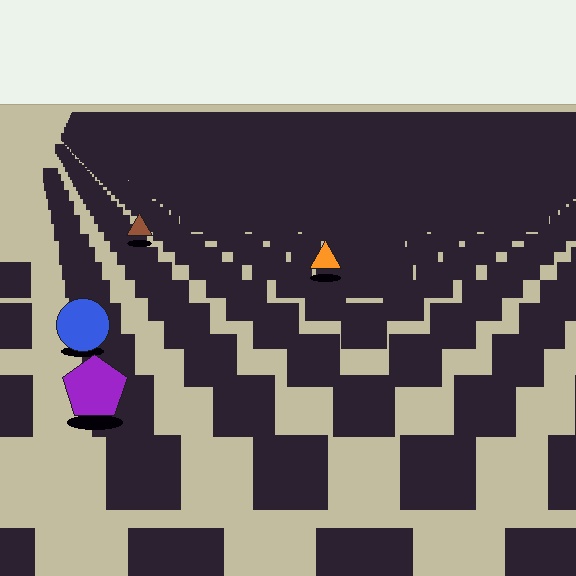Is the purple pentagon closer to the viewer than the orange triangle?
Yes. The purple pentagon is closer — you can tell from the texture gradient: the ground texture is coarser near it.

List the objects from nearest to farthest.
From nearest to farthest: the purple pentagon, the blue circle, the orange triangle, the brown triangle.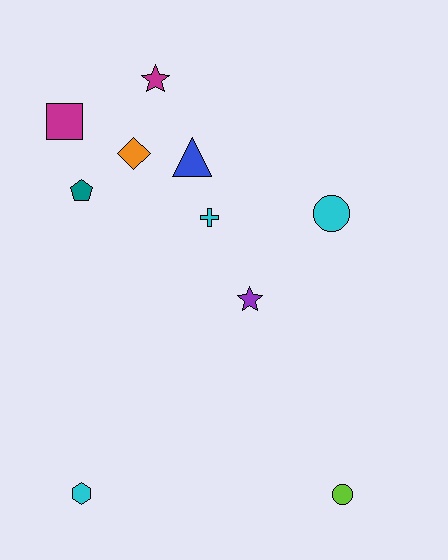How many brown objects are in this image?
There are no brown objects.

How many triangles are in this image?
There is 1 triangle.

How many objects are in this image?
There are 10 objects.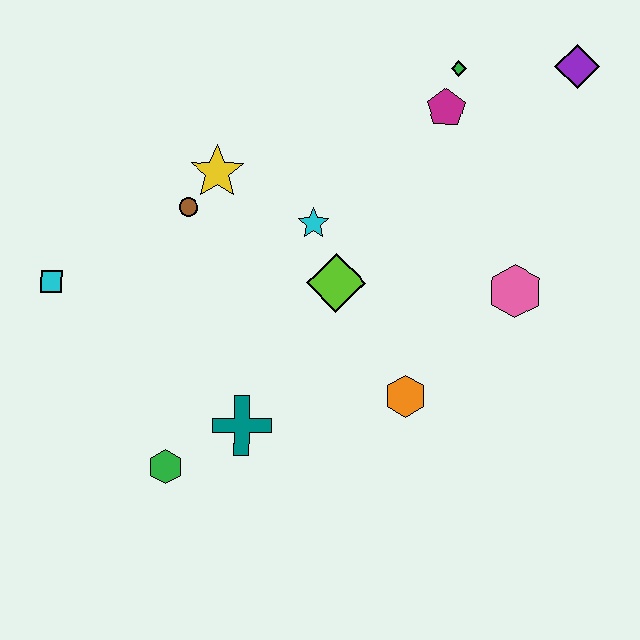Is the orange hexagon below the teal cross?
No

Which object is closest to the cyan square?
The brown circle is closest to the cyan square.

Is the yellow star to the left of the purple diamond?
Yes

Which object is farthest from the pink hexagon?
The cyan square is farthest from the pink hexagon.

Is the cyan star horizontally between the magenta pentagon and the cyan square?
Yes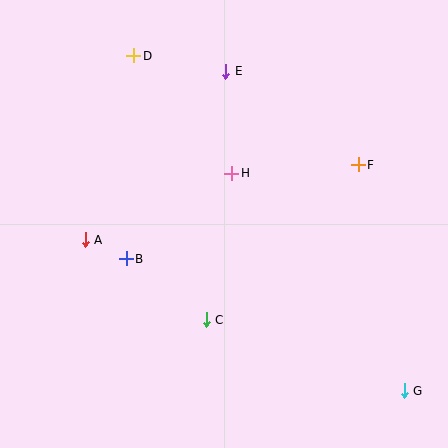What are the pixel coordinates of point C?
Point C is at (206, 320).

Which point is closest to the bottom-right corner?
Point G is closest to the bottom-right corner.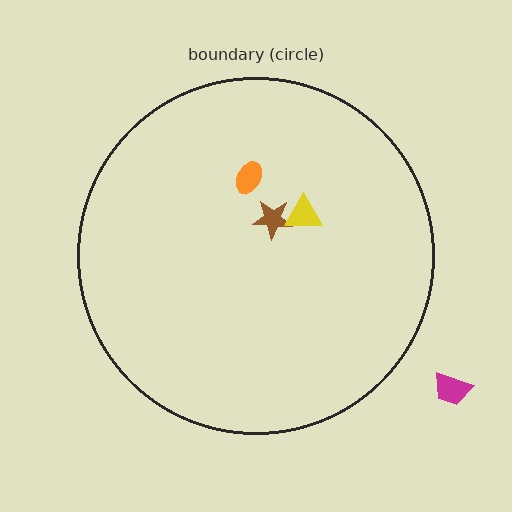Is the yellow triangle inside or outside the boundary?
Inside.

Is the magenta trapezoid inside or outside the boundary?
Outside.